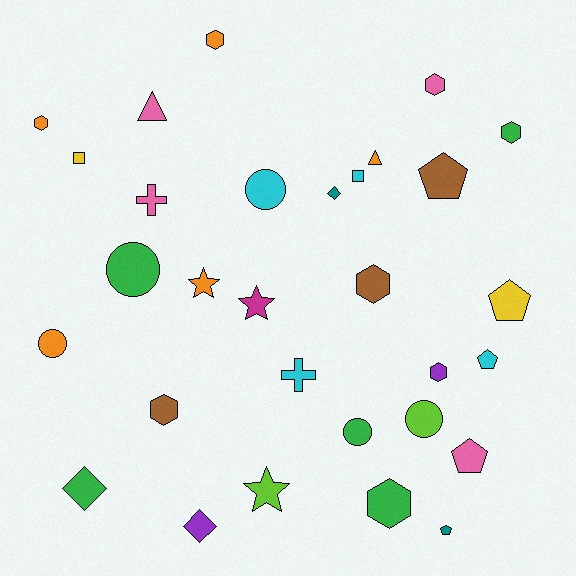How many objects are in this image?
There are 30 objects.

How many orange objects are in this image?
There are 5 orange objects.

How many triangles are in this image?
There are 2 triangles.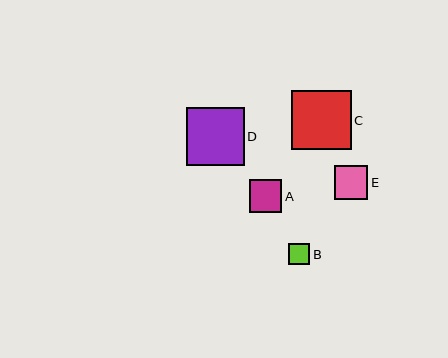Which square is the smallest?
Square B is the smallest with a size of approximately 21 pixels.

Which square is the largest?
Square C is the largest with a size of approximately 59 pixels.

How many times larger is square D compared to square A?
Square D is approximately 1.8 times the size of square A.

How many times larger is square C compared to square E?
Square C is approximately 1.8 times the size of square E.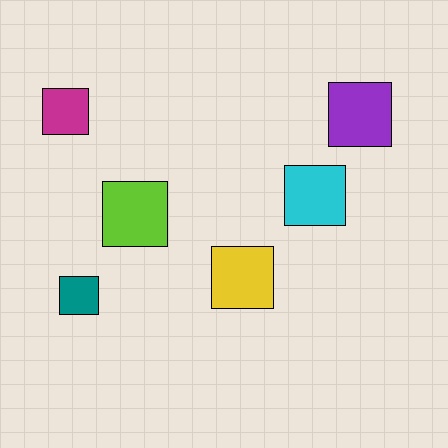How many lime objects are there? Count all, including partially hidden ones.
There is 1 lime object.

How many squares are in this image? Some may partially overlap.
There are 6 squares.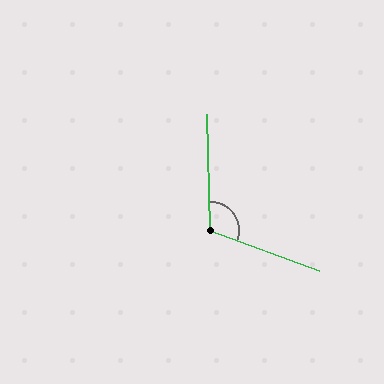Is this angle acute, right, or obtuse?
It is obtuse.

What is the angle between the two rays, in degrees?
Approximately 111 degrees.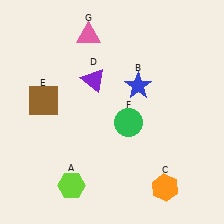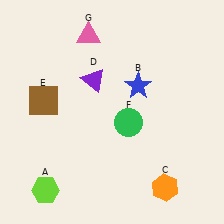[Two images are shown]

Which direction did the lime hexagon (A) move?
The lime hexagon (A) moved left.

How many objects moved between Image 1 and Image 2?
1 object moved between the two images.